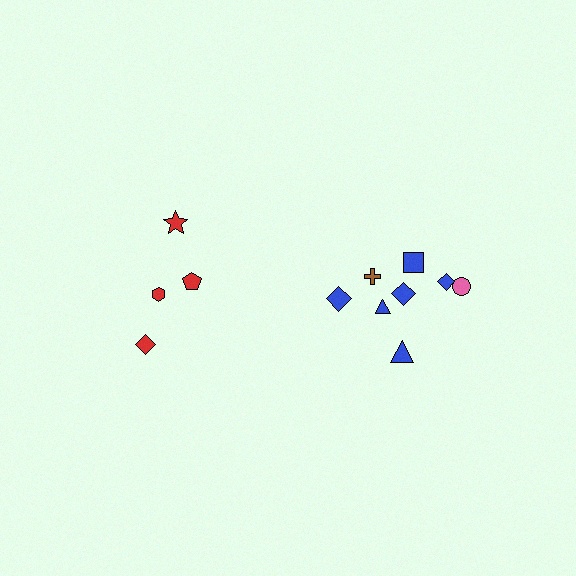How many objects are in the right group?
There are 8 objects.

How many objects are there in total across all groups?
There are 12 objects.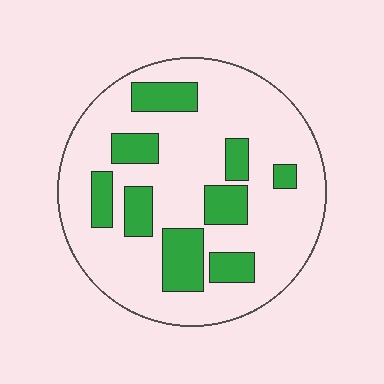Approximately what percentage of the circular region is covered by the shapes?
Approximately 25%.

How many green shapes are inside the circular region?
9.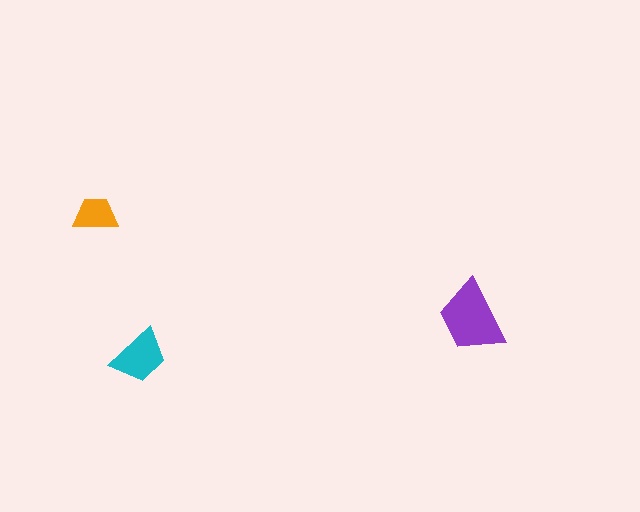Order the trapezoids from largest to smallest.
the purple one, the cyan one, the orange one.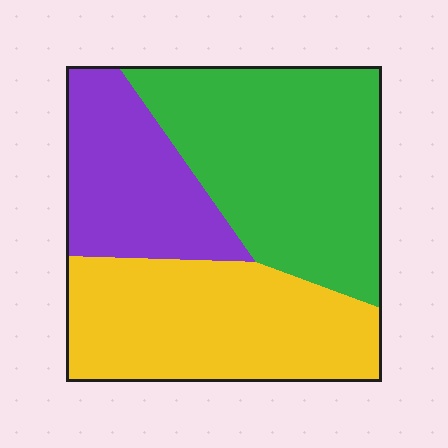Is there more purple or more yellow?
Yellow.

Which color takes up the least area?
Purple, at roughly 25%.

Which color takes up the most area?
Green, at roughly 40%.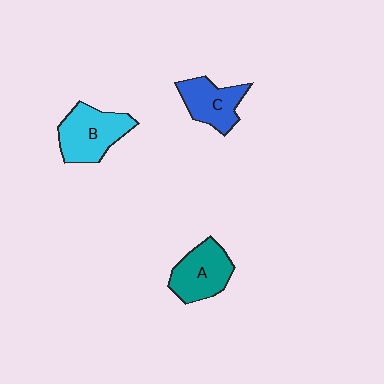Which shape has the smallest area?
Shape C (blue).